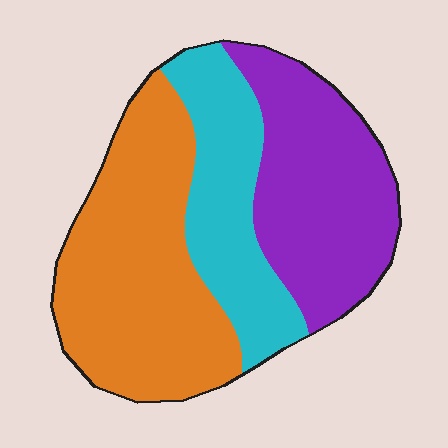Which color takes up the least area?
Cyan, at roughly 25%.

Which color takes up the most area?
Orange, at roughly 45%.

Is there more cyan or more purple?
Purple.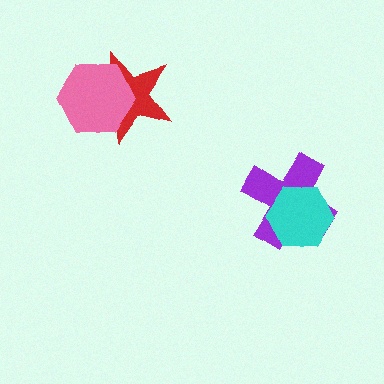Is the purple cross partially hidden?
Yes, it is partially covered by another shape.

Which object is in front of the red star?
The pink hexagon is in front of the red star.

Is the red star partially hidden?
Yes, it is partially covered by another shape.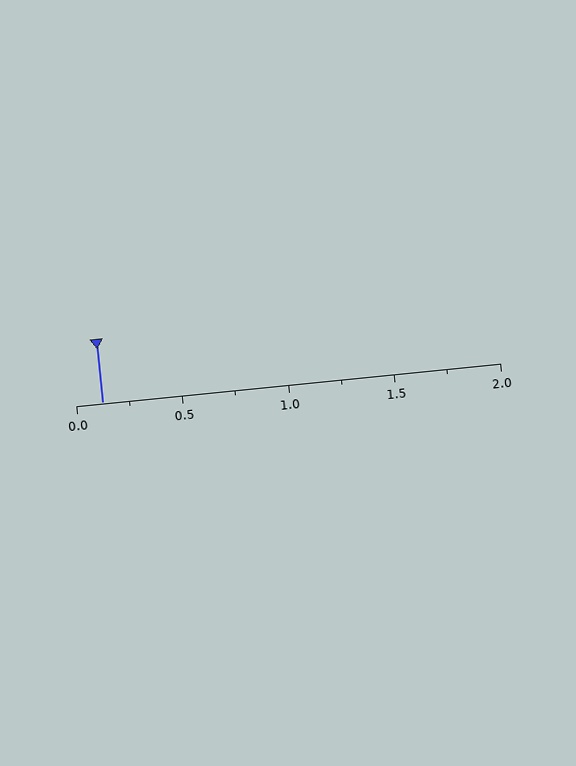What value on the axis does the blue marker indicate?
The marker indicates approximately 0.12.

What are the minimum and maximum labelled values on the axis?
The axis runs from 0.0 to 2.0.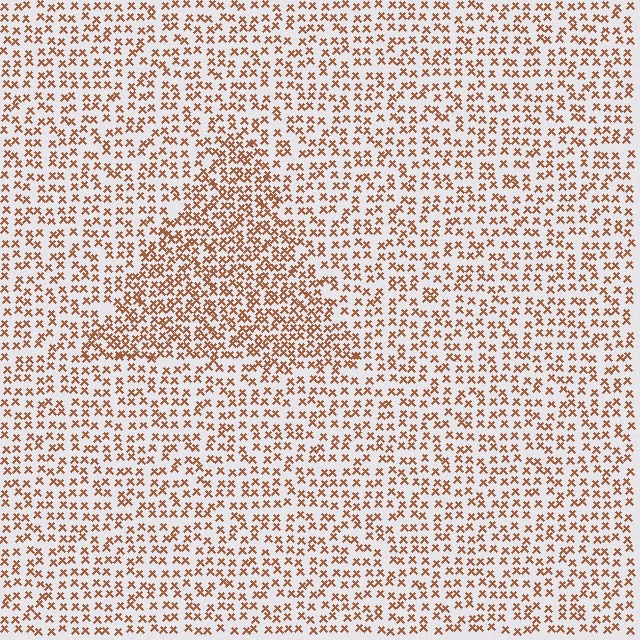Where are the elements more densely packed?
The elements are more densely packed inside the triangle boundary.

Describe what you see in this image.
The image contains small brown elements arranged at two different densities. A triangle-shaped region is visible where the elements are more densely packed than the surrounding area.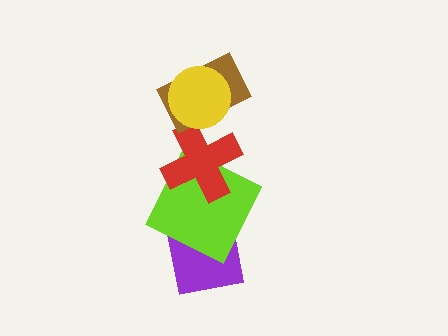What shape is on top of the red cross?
The brown rectangle is on top of the red cross.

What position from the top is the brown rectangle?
The brown rectangle is 2nd from the top.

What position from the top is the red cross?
The red cross is 3rd from the top.